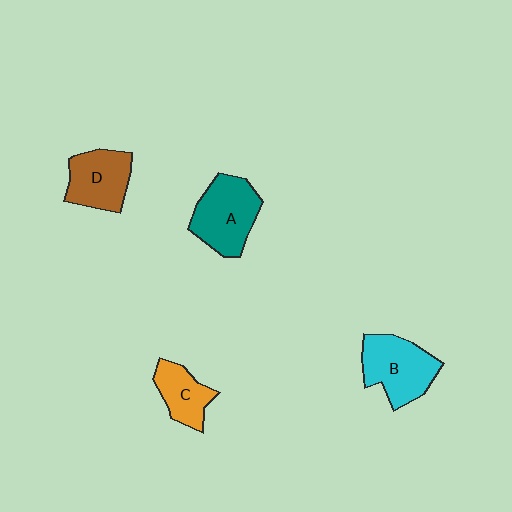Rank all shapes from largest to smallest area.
From largest to smallest: A (teal), B (cyan), D (brown), C (orange).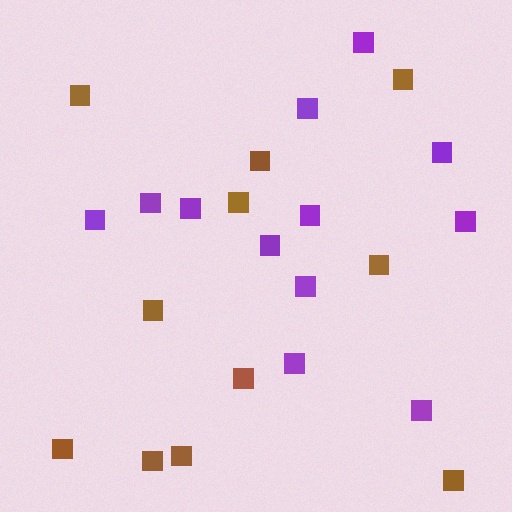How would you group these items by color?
There are 2 groups: one group of brown squares (11) and one group of purple squares (12).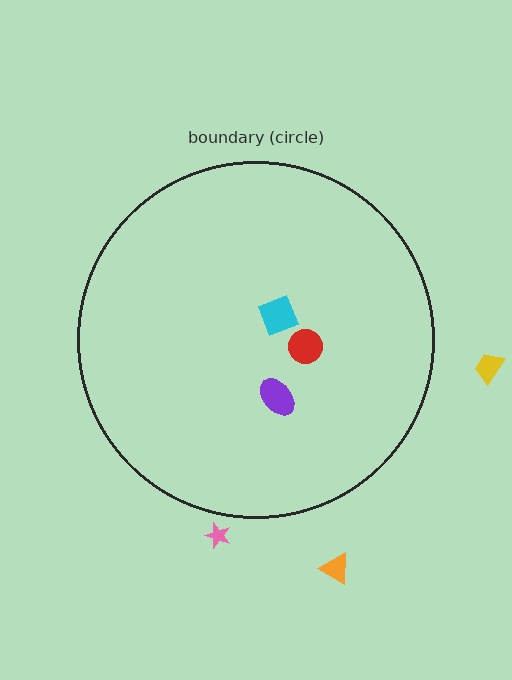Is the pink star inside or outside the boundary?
Outside.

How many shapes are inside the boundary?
3 inside, 3 outside.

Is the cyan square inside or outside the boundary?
Inside.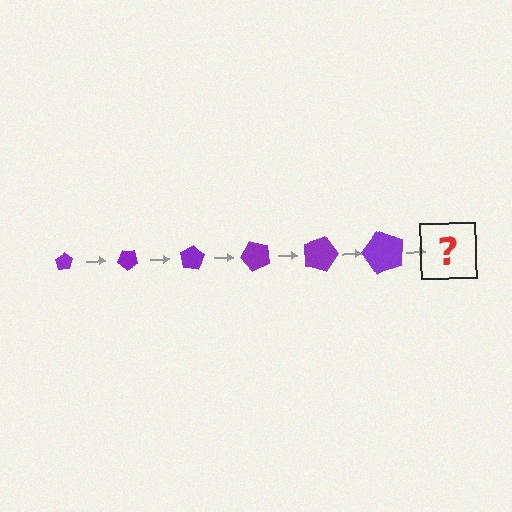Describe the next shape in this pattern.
It should be a pentagon, larger than the previous one and rotated 240 degrees from the start.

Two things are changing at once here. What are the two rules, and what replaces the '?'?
The two rules are that the pentagon grows larger each step and it rotates 40 degrees each step. The '?' should be a pentagon, larger than the previous one and rotated 240 degrees from the start.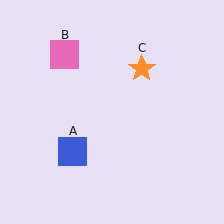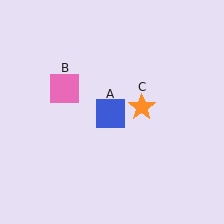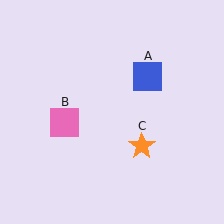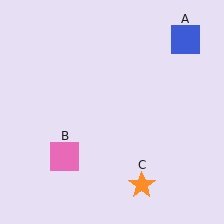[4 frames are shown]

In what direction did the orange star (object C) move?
The orange star (object C) moved down.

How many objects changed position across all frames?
3 objects changed position: blue square (object A), pink square (object B), orange star (object C).